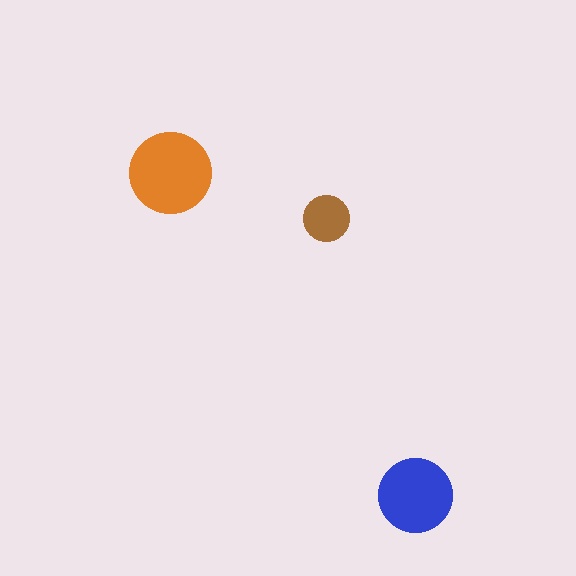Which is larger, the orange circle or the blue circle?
The orange one.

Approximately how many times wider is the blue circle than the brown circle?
About 1.5 times wider.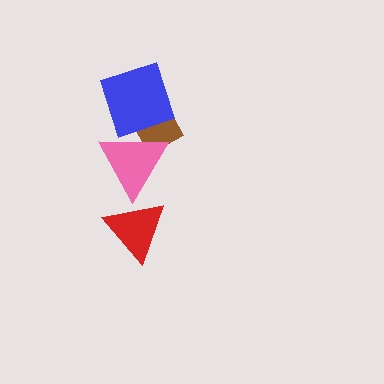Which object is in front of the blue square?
The pink triangle is in front of the blue square.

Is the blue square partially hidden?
Yes, it is partially covered by another shape.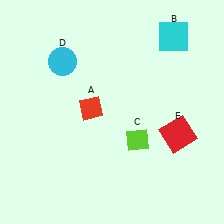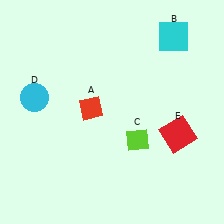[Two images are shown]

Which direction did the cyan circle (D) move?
The cyan circle (D) moved down.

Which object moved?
The cyan circle (D) moved down.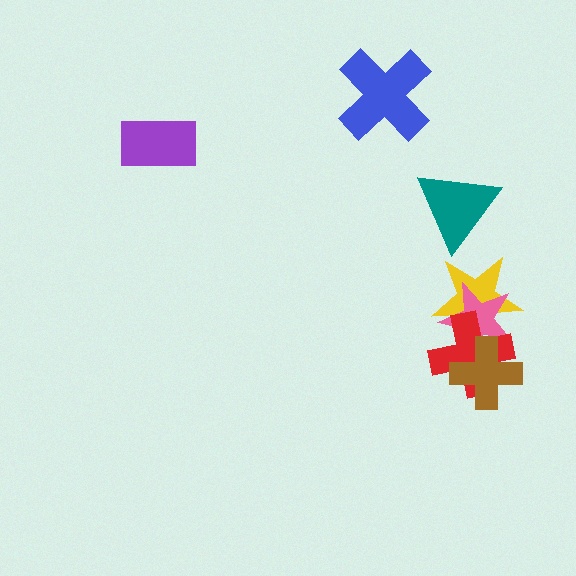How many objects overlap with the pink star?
3 objects overlap with the pink star.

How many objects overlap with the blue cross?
0 objects overlap with the blue cross.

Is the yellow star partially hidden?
Yes, it is partially covered by another shape.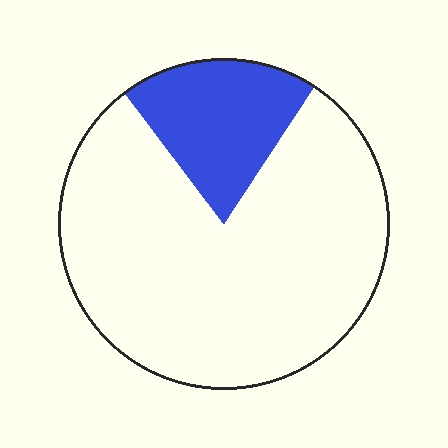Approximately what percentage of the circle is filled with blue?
Approximately 20%.